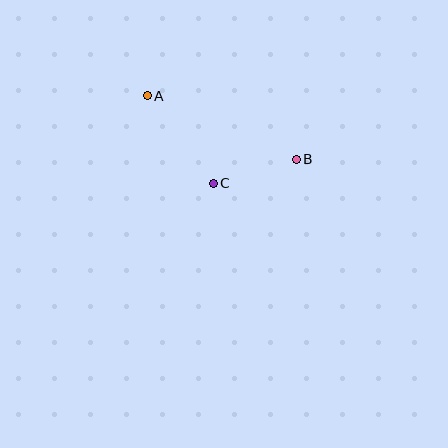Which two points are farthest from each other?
Points A and B are farthest from each other.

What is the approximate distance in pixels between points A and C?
The distance between A and C is approximately 110 pixels.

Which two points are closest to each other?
Points B and C are closest to each other.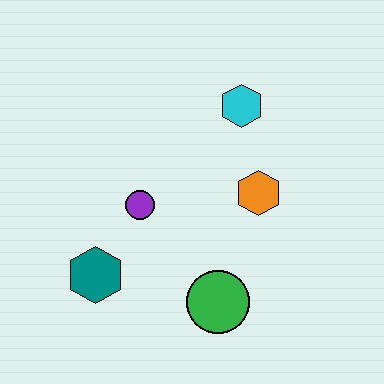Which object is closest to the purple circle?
The teal hexagon is closest to the purple circle.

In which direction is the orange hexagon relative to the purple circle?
The orange hexagon is to the right of the purple circle.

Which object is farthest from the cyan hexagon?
The teal hexagon is farthest from the cyan hexagon.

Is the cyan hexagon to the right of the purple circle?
Yes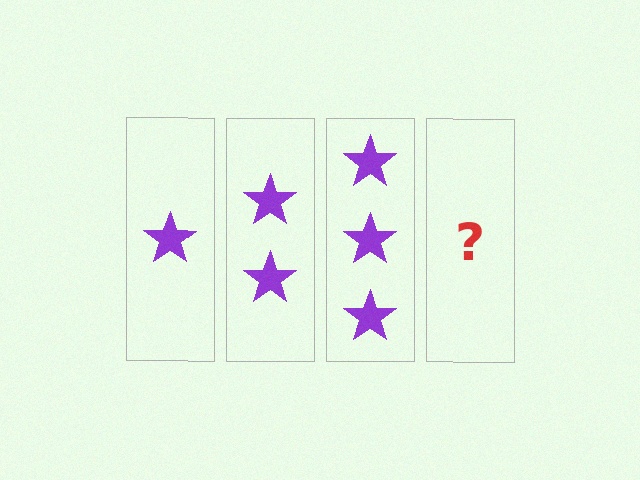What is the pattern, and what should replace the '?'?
The pattern is that each step adds one more star. The '?' should be 4 stars.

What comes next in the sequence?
The next element should be 4 stars.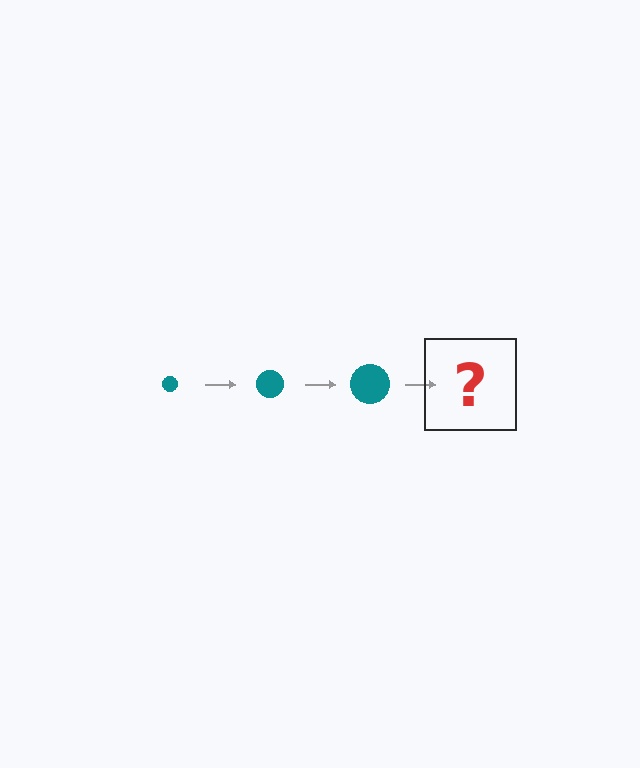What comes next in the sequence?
The next element should be a teal circle, larger than the previous one.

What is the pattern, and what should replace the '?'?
The pattern is that the circle gets progressively larger each step. The '?' should be a teal circle, larger than the previous one.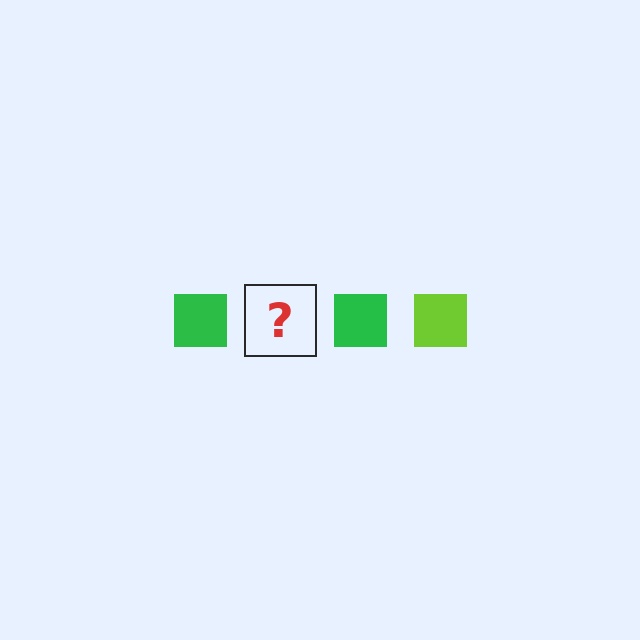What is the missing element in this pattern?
The missing element is a lime square.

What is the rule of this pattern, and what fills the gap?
The rule is that the pattern cycles through green, lime squares. The gap should be filled with a lime square.